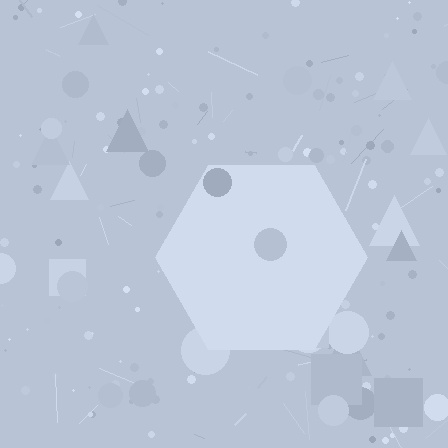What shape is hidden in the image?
A hexagon is hidden in the image.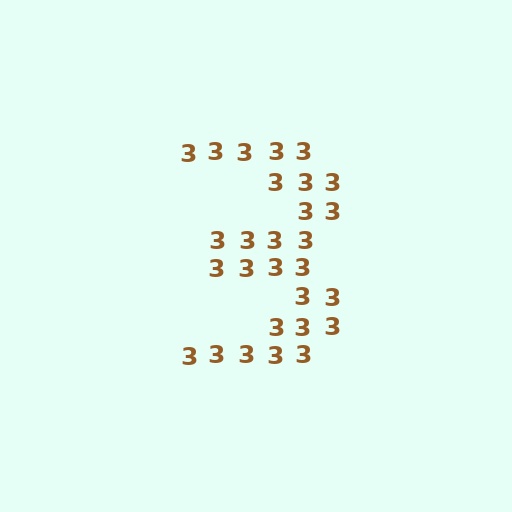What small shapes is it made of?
It is made of small digit 3's.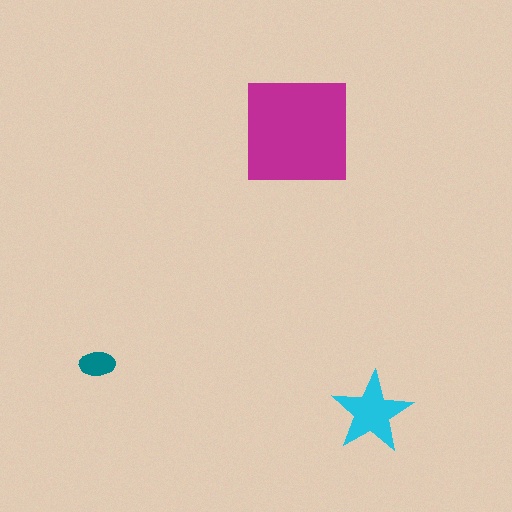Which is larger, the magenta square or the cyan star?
The magenta square.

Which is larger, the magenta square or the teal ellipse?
The magenta square.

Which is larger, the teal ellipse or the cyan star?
The cyan star.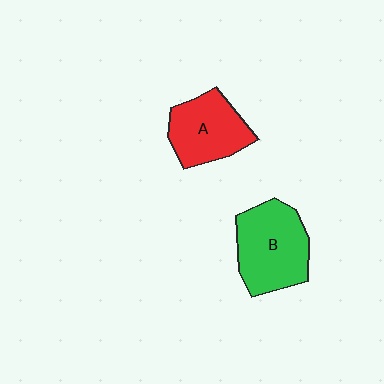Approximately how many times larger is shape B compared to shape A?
Approximately 1.2 times.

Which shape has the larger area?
Shape B (green).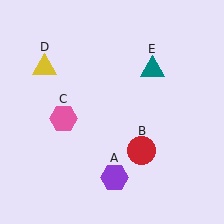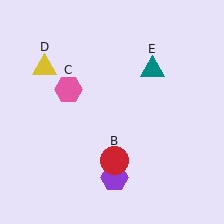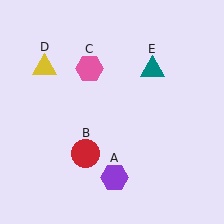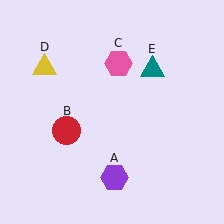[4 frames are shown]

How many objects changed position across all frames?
2 objects changed position: red circle (object B), pink hexagon (object C).